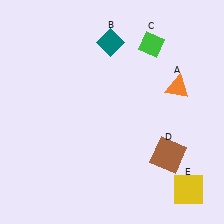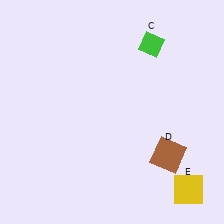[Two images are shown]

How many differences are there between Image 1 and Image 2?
There are 2 differences between the two images.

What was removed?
The teal diamond (B), the orange triangle (A) were removed in Image 2.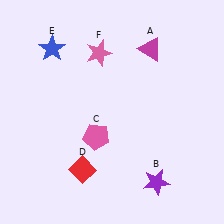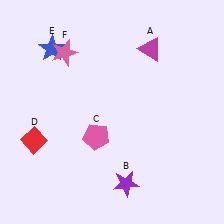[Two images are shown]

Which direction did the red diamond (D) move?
The red diamond (D) moved left.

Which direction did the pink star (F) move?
The pink star (F) moved left.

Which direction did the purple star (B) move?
The purple star (B) moved left.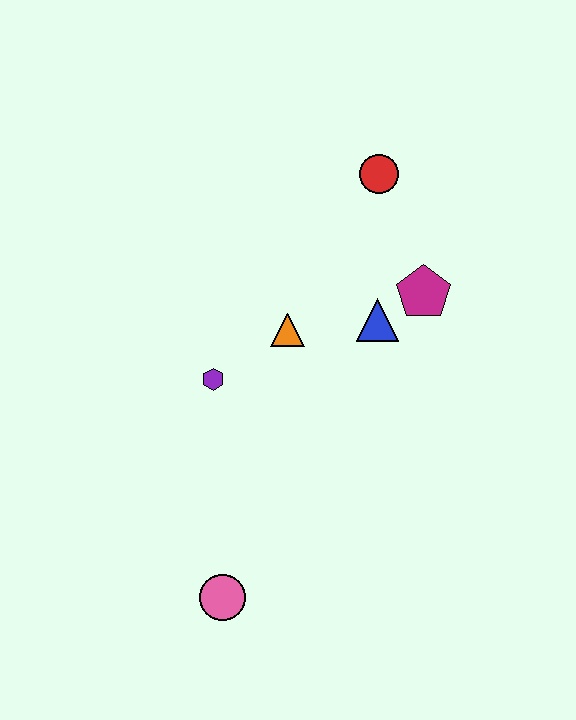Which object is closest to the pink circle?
The purple hexagon is closest to the pink circle.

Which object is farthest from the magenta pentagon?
The pink circle is farthest from the magenta pentagon.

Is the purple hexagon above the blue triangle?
No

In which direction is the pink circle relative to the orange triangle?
The pink circle is below the orange triangle.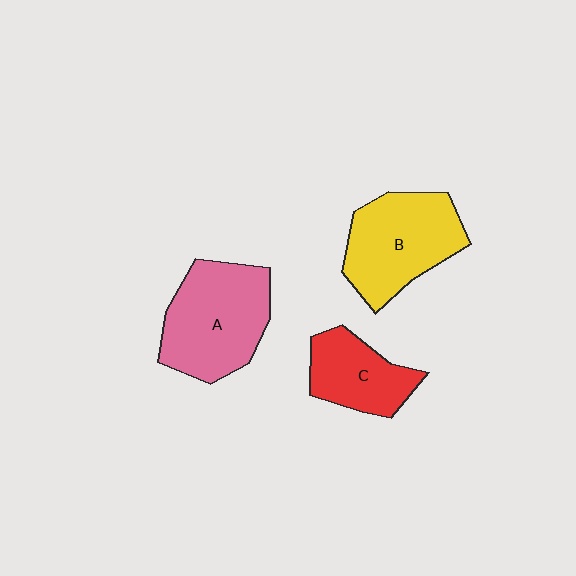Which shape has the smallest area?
Shape C (red).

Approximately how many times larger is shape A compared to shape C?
Approximately 1.6 times.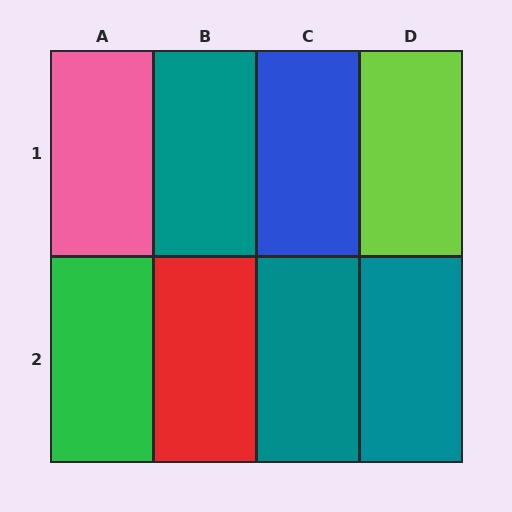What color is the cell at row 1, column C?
Blue.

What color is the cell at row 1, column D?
Lime.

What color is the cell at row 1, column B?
Teal.